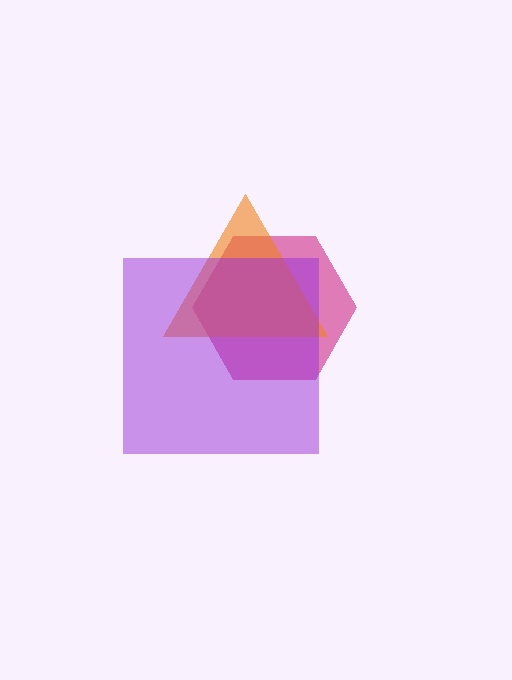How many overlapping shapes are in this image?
There are 3 overlapping shapes in the image.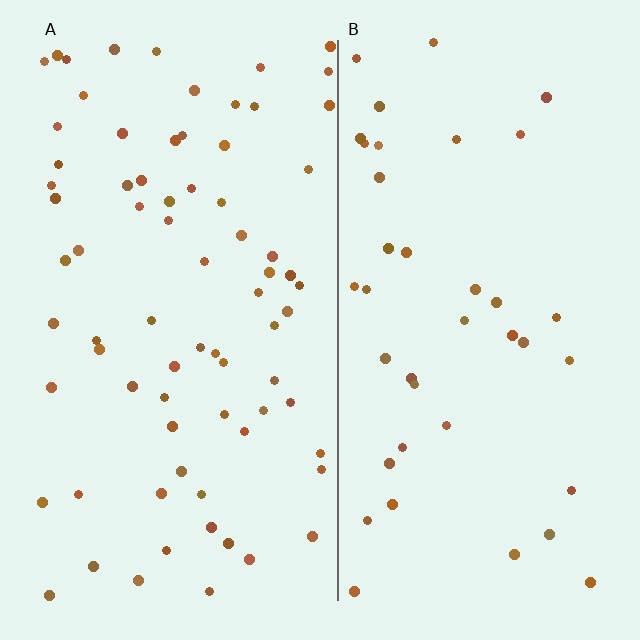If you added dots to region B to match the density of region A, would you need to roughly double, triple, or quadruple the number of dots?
Approximately double.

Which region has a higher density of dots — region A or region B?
A (the left).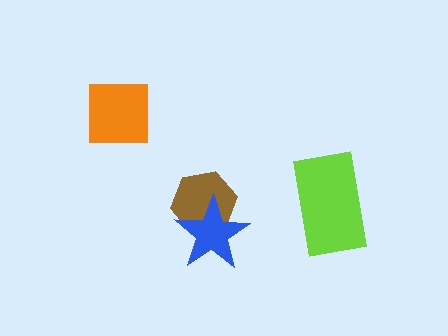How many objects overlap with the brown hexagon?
1 object overlaps with the brown hexagon.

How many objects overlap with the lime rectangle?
0 objects overlap with the lime rectangle.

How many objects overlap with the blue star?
1 object overlaps with the blue star.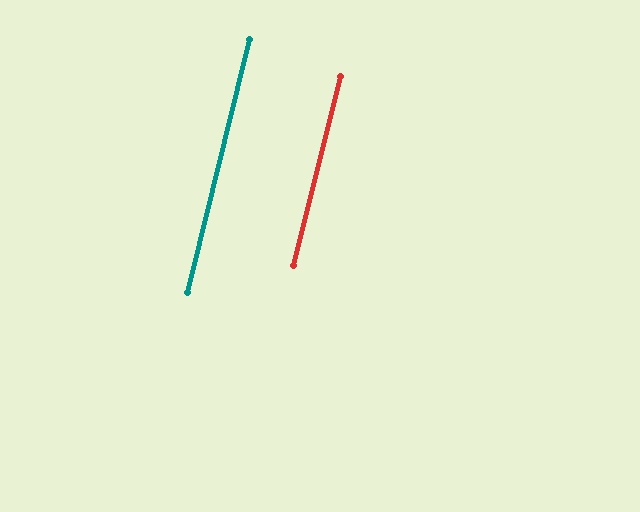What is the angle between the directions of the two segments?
Approximately 0 degrees.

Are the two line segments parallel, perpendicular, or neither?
Parallel — their directions differ by only 0.3°.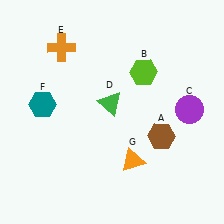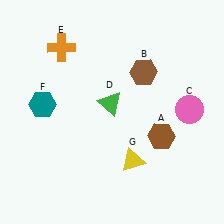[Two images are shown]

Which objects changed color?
B changed from lime to brown. C changed from purple to pink. G changed from orange to yellow.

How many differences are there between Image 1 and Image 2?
There are 3 differences between the two images.